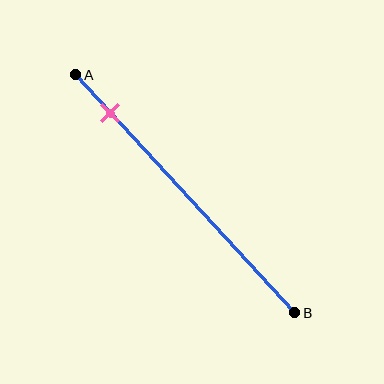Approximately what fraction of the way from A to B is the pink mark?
The pink mark is approximately 15% of the way from A to B.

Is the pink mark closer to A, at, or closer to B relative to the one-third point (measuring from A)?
The pink mark is closer to point A than the one-third point of segment AB.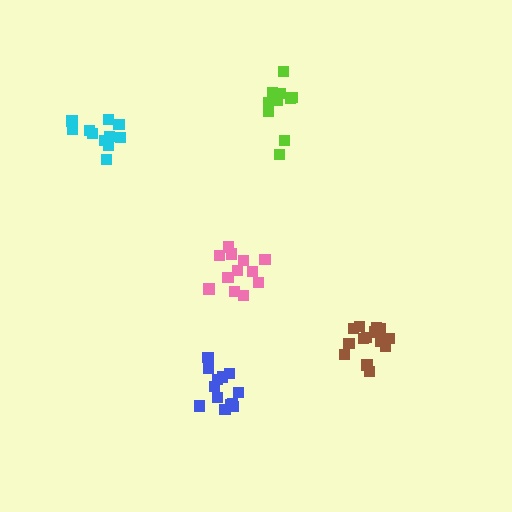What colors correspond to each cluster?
The clusters are colored: cyan, brown, blue, pink, lime.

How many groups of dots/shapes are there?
There are 5 groups.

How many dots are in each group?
Group 1: 11 dots, Group 2: 15 dots, Group 3: 13 dots, Group 4: 12 dots, Group 5: 10 dots (61 total).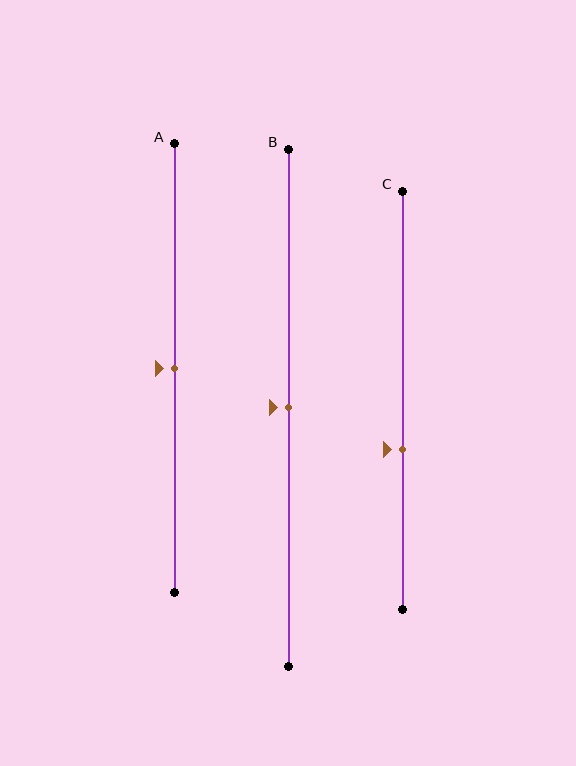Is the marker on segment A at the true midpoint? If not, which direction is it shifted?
Yes, the marker on segment A is at the true midpoint.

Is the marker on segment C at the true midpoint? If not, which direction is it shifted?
No, the marker on segment C is shifted downward by about 12% of the segment length.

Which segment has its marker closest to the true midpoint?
Segment A has its marker closest to the true midpoint.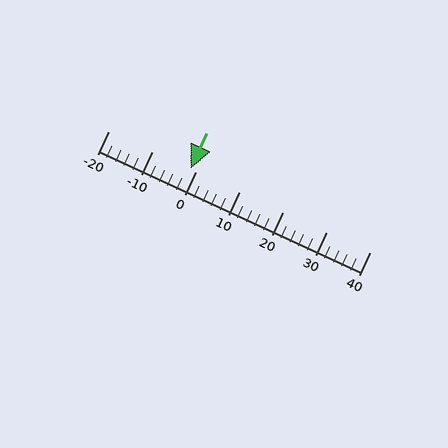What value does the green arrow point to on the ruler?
The green arrow points to approximately -1.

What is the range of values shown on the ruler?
The ruler shows values from -20 to 40.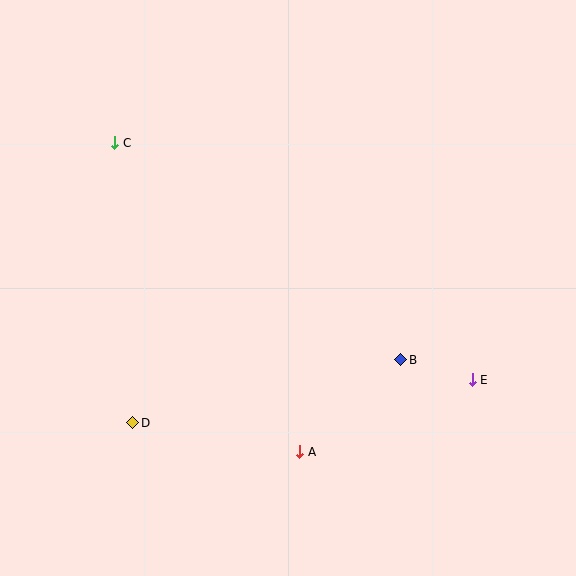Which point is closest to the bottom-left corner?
Point D is closest to the bottom-left corner.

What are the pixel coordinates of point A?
Point A is at (300, 452).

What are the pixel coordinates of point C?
Point C is at (115, 143).